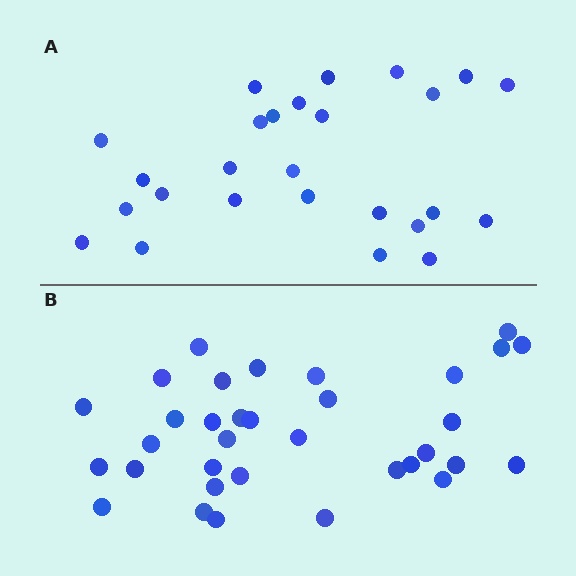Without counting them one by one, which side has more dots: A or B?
Region B (the bottom region) has more dots.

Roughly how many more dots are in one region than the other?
Region B has roughly 8 or so more dots than region A.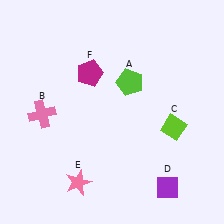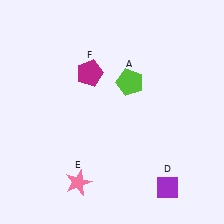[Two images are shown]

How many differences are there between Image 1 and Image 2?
There are 2 differences between the two images.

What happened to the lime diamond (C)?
The lime diamond (C) was removed in Image 2. It was in the bottom-right area of Image 1.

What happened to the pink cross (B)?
The pink cross (B) was removed in Image 2. It was in the bottom-left area of Image 1.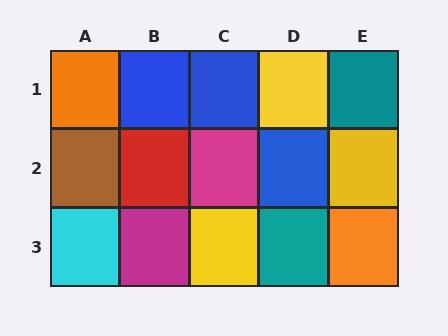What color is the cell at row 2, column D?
Blue.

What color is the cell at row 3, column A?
Cyan.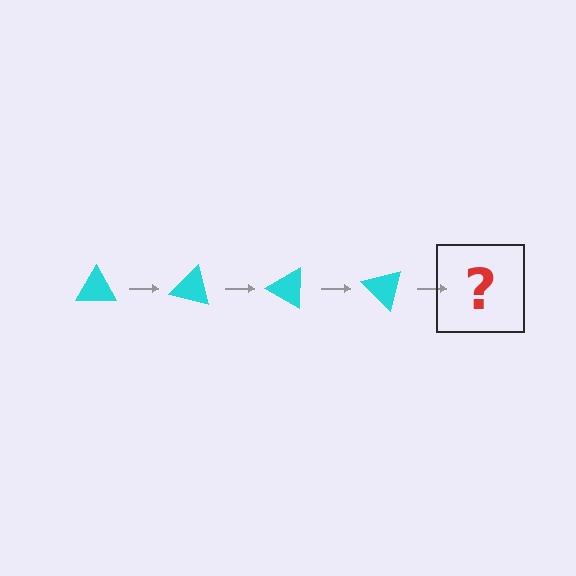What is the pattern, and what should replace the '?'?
The pattern is that the triangle rotates 15 degrees each step. The '?' should be a cyan triangle rotated 60 degrees.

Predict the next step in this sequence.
The next step is a cyan triangle rotated 60 degrees.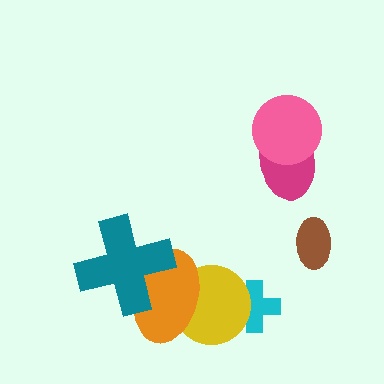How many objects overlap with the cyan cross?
1 object overlaps with the cyan cross.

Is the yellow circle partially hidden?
Yes, it is partially covered by another shape.